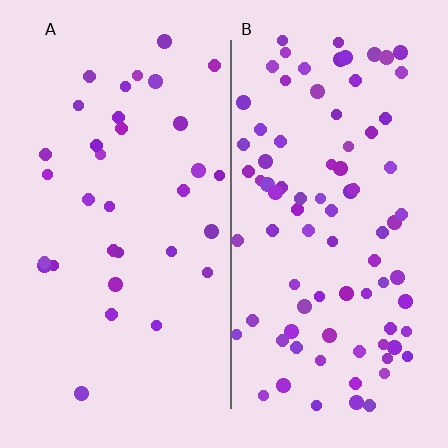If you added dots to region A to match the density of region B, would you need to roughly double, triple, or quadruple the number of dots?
Approximately triple.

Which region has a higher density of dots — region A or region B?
B (the right).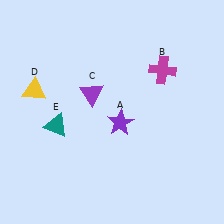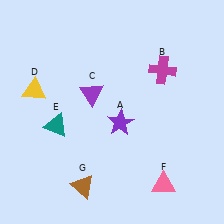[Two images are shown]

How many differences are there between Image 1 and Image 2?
There are 2 differences between the two images.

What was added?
A pink triangle (F), a brown triangle (G) were added in Image 2.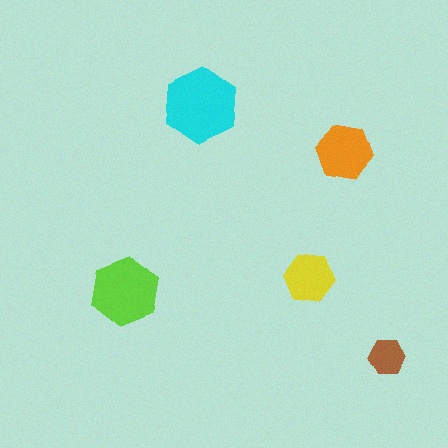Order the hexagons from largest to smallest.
the cyan one, the lime one, the orange one, the yellow one, the brown one.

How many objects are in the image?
There are 5 objects in the image.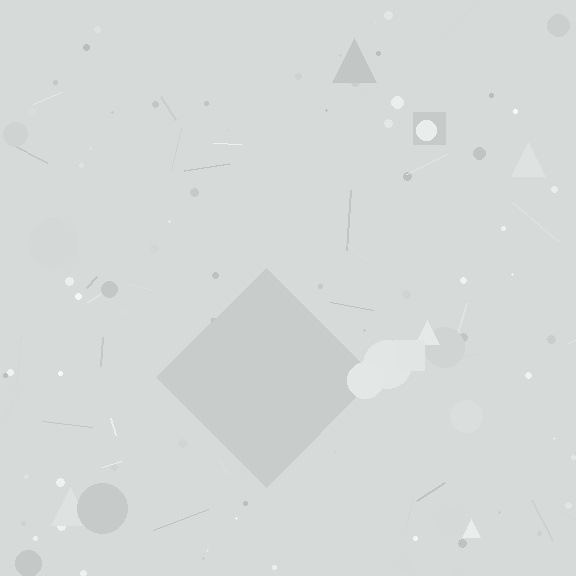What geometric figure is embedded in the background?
A diamond is embedded in the background.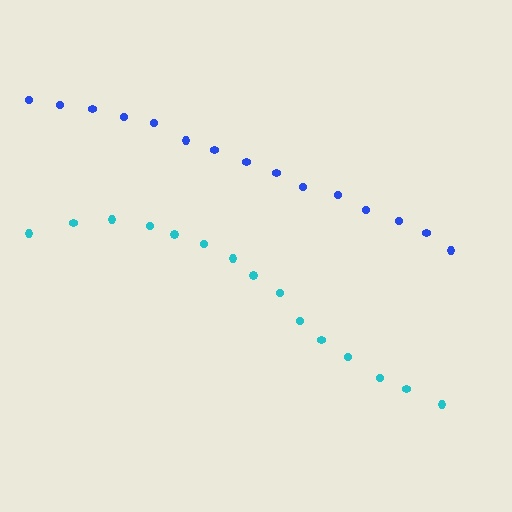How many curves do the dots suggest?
There are 2 distinct paths.